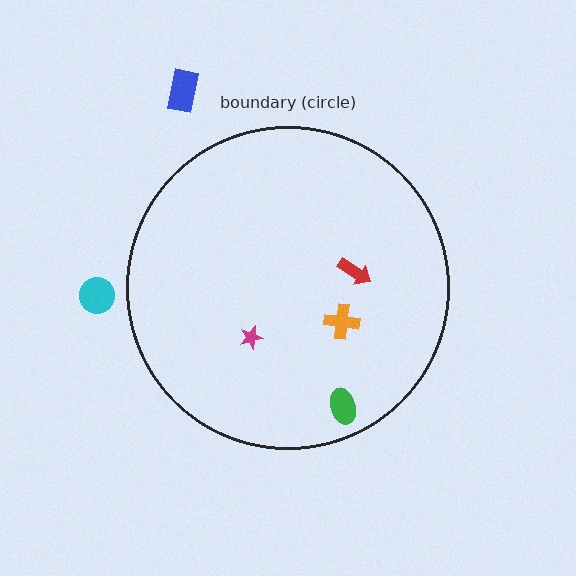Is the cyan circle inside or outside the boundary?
Outside.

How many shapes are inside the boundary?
4 inside, 2 outside.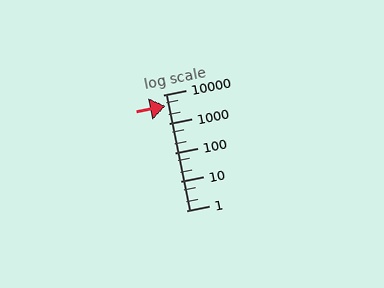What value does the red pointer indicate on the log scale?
The pointer indicates approximately 4100.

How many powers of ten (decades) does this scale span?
The scale spans 4 decades, from 1 to 10000.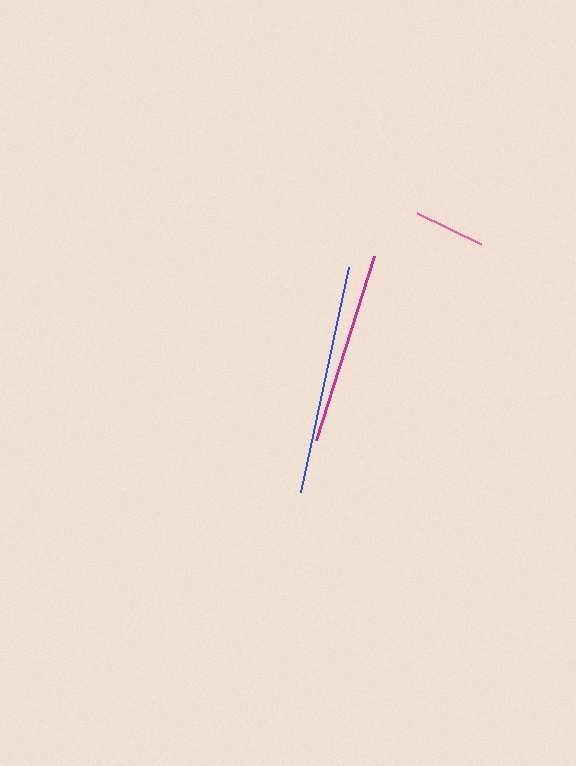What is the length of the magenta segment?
The magenta segment is approximately 193 pixels long.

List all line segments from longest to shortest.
From longest to shortest: blue, magenta, pink.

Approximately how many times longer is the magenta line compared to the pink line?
The magenta line is approximately 2.7 times the length of the pink line.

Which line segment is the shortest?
The pink line is the shortest at approximately 71 pixels.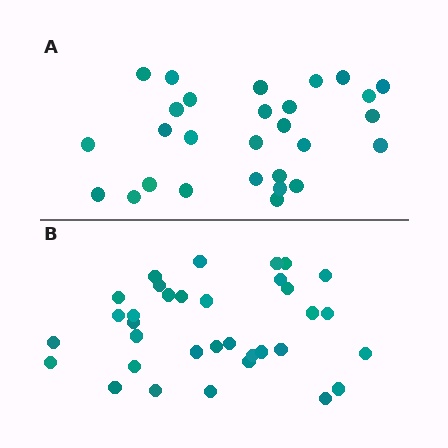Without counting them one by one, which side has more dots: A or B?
Region B (the bottom region) has more dots.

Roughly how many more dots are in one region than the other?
Region B has about 6 more dots than region A.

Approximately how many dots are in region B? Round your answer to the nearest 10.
About 30 dots. (The exact count is 34, which rounds to 30.)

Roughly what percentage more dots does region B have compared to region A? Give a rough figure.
About 20% more.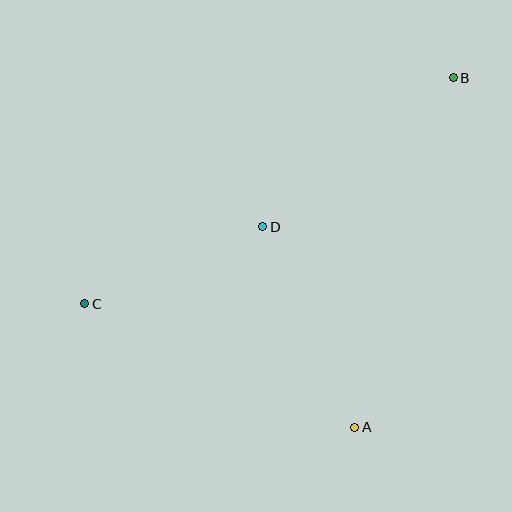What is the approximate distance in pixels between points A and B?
The distance between A and B is approximately 363 pixels.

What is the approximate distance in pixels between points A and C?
The distance between A and C is approximately 297 pixels.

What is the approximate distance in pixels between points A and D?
The distance between A and D is approximately 220 pixels.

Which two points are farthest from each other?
Points B and C are farthest from each other.